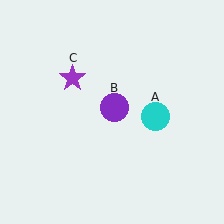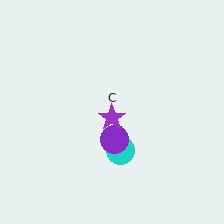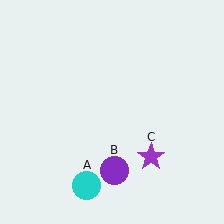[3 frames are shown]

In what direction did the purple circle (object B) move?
The purple circle (object B) moved down.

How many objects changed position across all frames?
3 objects changed position: cyan circle (object A), purple circle (object B), purple star (object C).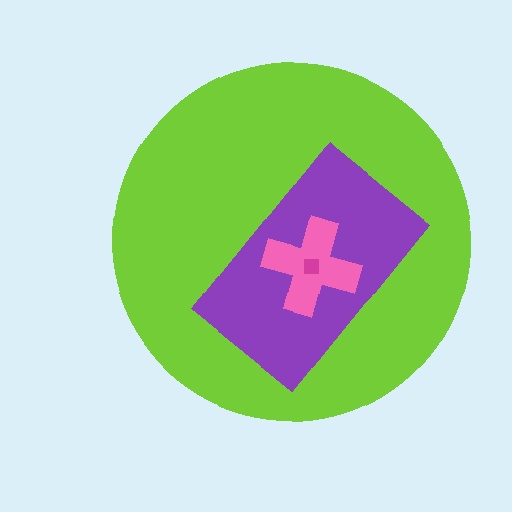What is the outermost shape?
The lime circle.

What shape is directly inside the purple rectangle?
The pink cross.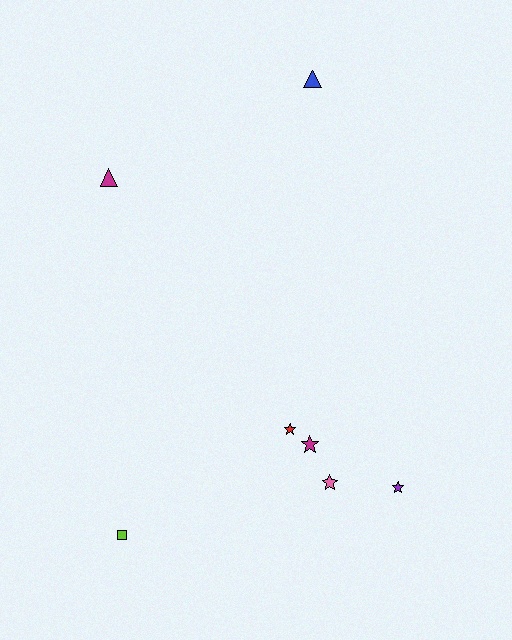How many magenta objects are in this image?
There are 2 magenta objects.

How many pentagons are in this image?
There are no pentagons.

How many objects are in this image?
There are 7 objects.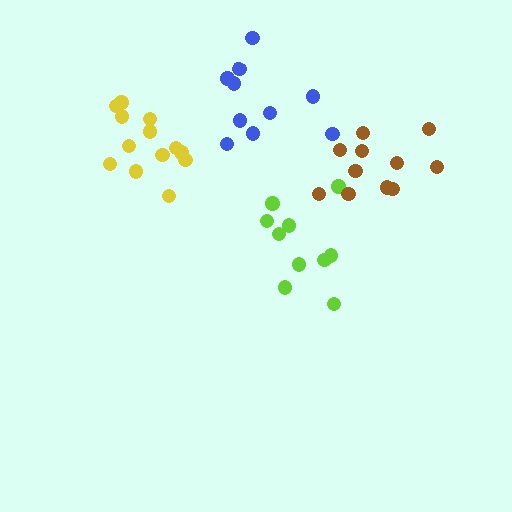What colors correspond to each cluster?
The clusters are colored: lime, yellow, brown, blue.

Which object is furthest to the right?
The brown cluster is rightmost.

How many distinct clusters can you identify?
There are 4 distinct clusters.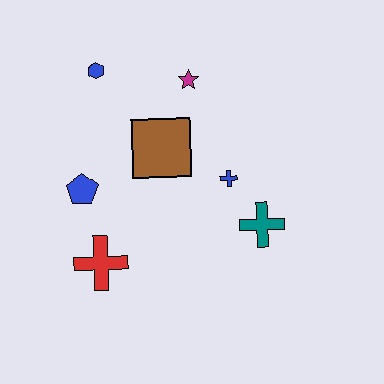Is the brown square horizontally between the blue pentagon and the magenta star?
Yes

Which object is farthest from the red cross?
The magenta star is farthest from the red cross.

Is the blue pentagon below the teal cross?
No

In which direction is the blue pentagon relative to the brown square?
The blue pentagon is to the left of the brown square.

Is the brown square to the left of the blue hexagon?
No